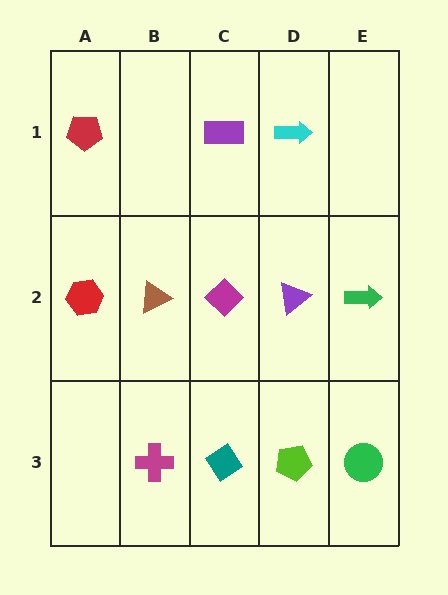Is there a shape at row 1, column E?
No, that cell is empty.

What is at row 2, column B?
A brown triangle.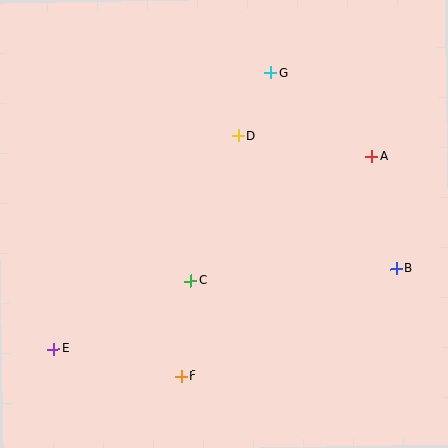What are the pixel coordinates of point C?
Point C is at (191, 281).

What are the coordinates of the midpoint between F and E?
The midpoint between F and E is at (118, 362).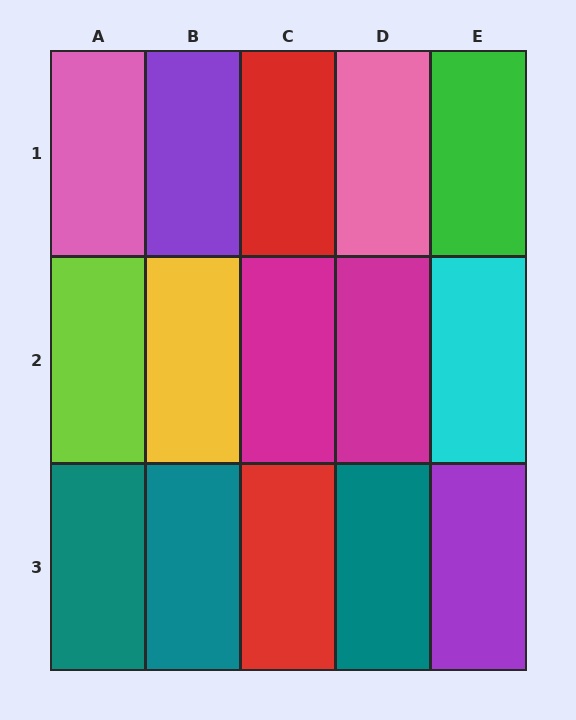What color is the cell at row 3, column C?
Red.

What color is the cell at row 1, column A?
Pink.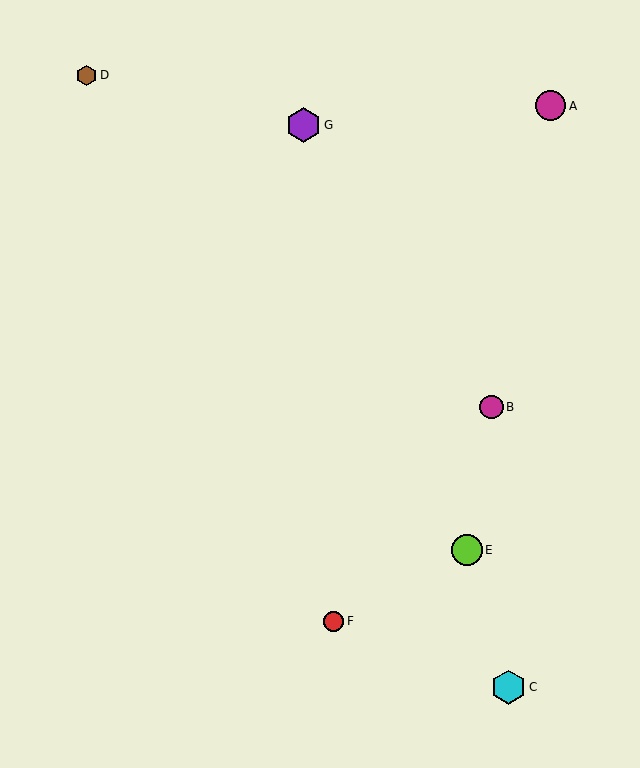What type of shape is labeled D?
Shape D is a brown hexagon.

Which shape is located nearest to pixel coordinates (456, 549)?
The lime circle (labeled E) at (467, 550) is nearest to that location.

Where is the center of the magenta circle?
The center of the magenta circle is at (491, 407).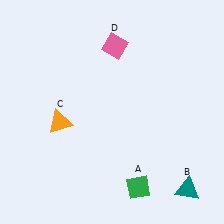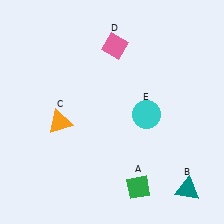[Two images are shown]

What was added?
A cyan circle (E) was added in Image 2.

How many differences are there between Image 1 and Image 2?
There is 1 difference between the two images.